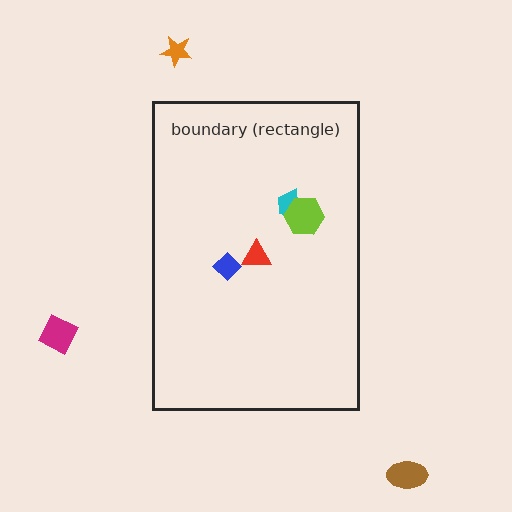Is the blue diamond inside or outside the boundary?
Inside.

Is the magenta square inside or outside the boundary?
Outside.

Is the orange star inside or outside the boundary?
Outside.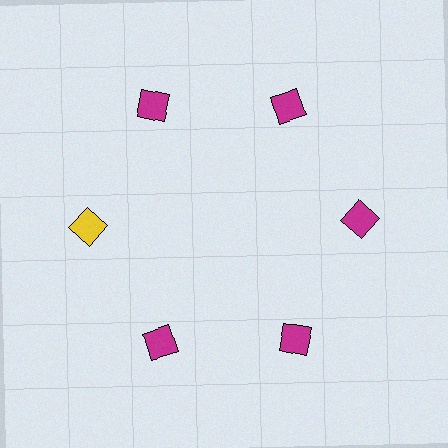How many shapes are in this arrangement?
There are 6 shapes arranged in a ring pattern.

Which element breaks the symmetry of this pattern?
The yellow diamond at roughly the 9 o'clock position breaks the symmetry. All other shapes are magenta diamonds.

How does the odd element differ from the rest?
It has a different color: yellow instead of magenta.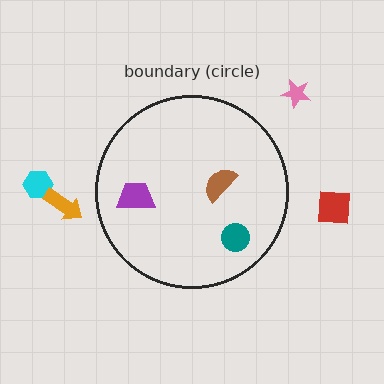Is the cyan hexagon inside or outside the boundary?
Outside.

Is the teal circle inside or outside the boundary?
Inside.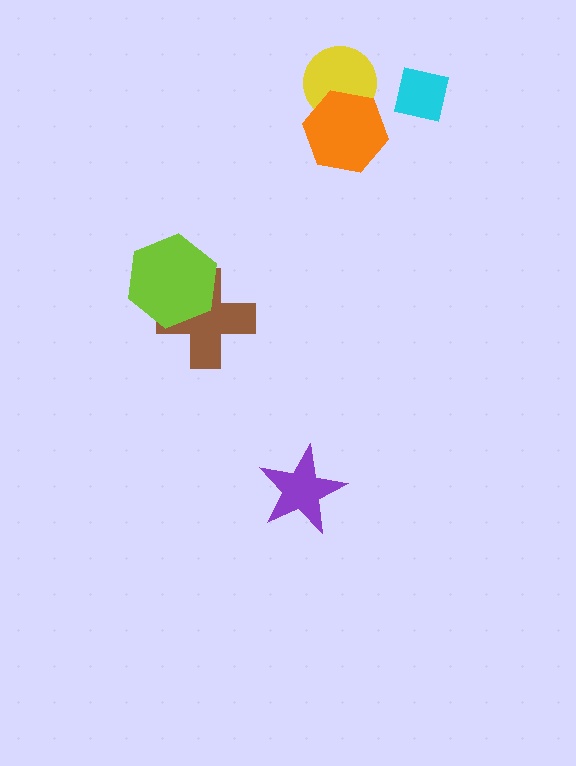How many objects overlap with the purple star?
0 objects overlap with the purple star.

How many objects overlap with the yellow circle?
1 object overlaps with the yellow circle.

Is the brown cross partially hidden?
Yes, it is partially covered by another shape.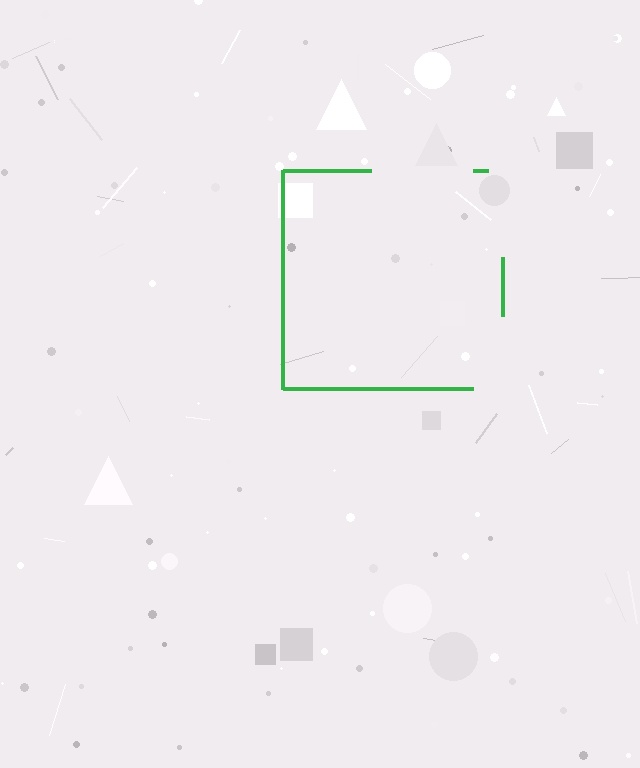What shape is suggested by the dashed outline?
The dashed outline suggests a square.